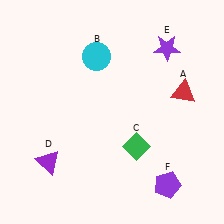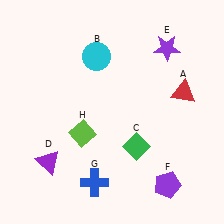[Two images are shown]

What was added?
A blue cross (G), a lime diamond (H) were added in Image 2.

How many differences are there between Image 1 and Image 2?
There are 2 differences between the two images.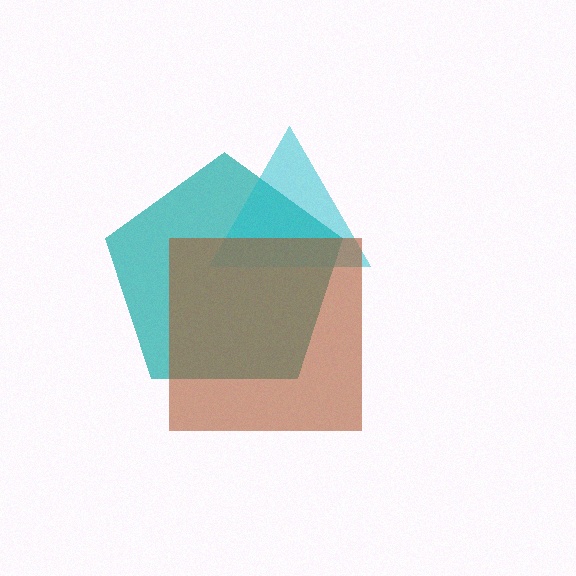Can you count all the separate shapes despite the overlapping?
Yes, there are 3 separate shapes.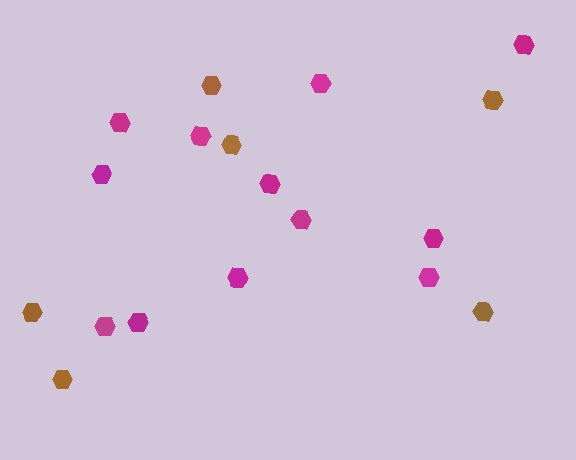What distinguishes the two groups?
There are 2 groups: one group of magenta hexagons (12) and one group of brown hexagons (6).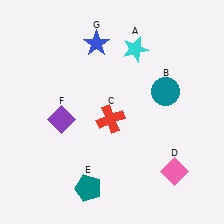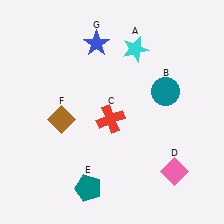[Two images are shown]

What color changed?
The diamond (F) changed from purple in Image 1 to brown in Image 2.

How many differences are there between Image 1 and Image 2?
There is 1 difference between the two images.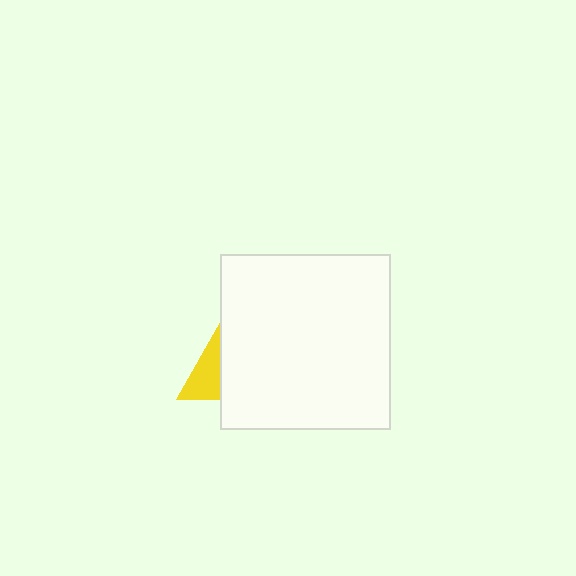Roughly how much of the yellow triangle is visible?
About half of it is visible (roughly 46%).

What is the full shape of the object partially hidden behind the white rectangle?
The partially hidden object is a yellow triangle.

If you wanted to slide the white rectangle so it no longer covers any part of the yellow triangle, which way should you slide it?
Slide it right — that is the most direct way to separate the two shapes.